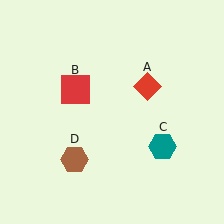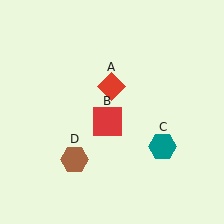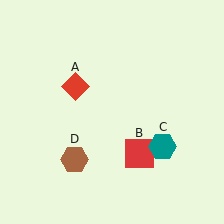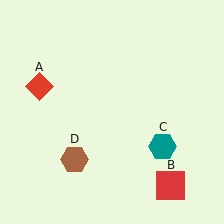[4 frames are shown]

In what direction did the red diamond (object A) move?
The red diamond (object A) moved left.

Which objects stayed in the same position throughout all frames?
Teal hexagon (object C) and brown hexagon (object D) remained stationary.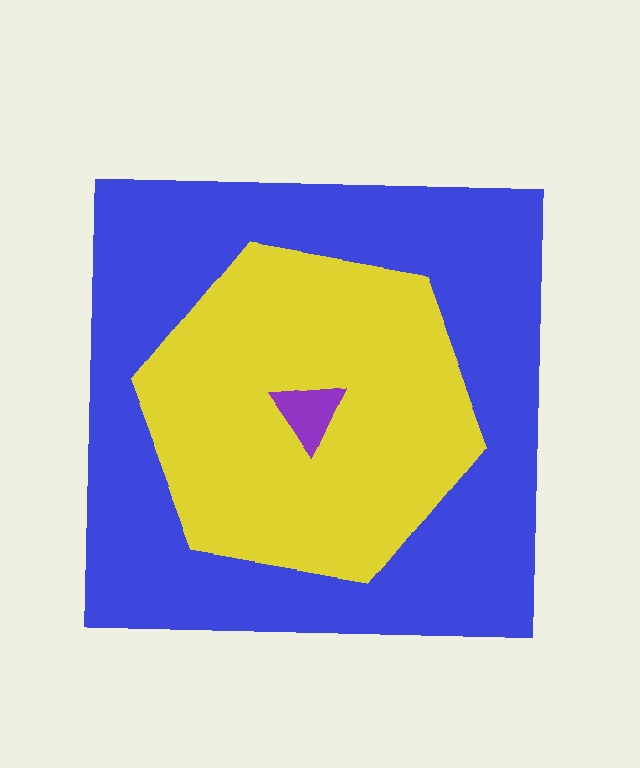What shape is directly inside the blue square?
The yellow hexagon.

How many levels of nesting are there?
3.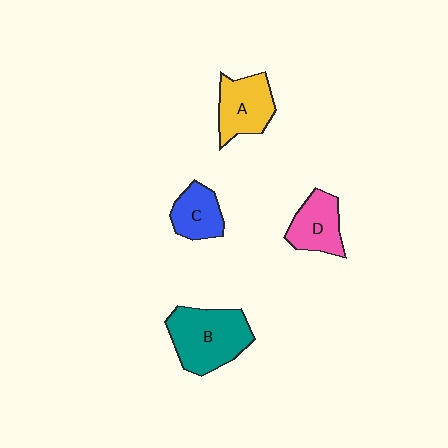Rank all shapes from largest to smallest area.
From largest to smallest: B (teal), A (yellow), D (pink), C (blue).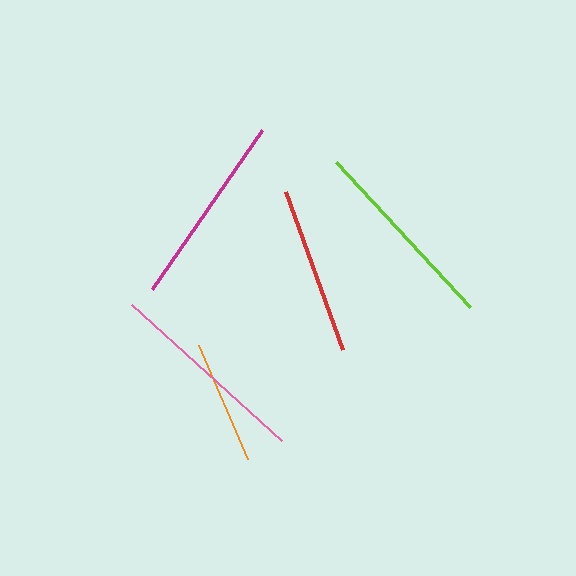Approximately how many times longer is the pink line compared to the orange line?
The pink line is approximately 1.6 times the length of the orange line.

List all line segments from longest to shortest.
From longest to shortest: pink, lime, magenta, red, orange.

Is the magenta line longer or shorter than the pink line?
The pink line is longer than the magenta line.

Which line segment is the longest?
The pink line is the longest at approximately 203 pixels.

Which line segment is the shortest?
The orange line is the shortest at approximately 125 pixels.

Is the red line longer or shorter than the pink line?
The pink line is longer than the red line.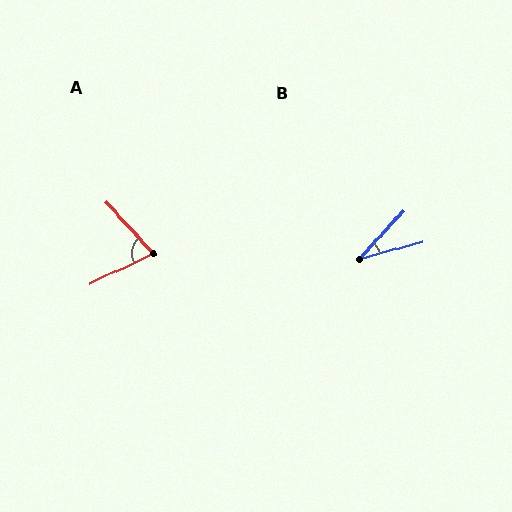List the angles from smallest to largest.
B (32°), A (73°).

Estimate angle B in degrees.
Approximately 32 degrees.